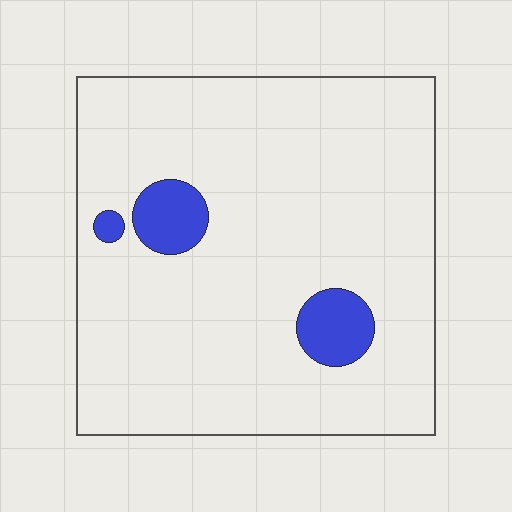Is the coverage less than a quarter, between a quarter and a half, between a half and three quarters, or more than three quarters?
Less than a quarter.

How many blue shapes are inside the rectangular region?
3.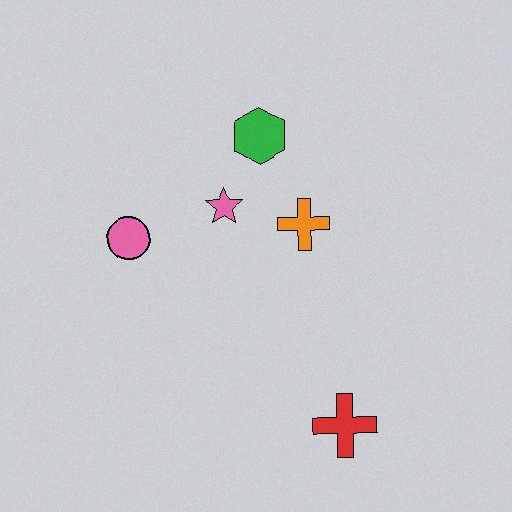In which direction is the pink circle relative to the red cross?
The pink circle is to the left of the red cross.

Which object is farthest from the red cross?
The green hexagon is farthest from the red cross.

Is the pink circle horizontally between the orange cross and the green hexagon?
No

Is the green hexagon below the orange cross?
No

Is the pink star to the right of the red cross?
No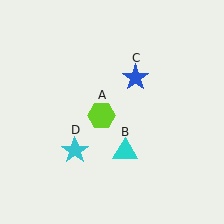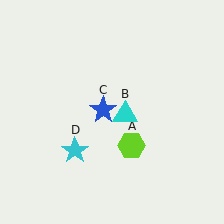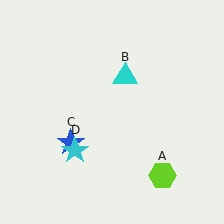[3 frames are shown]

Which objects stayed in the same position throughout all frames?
Cyan star (object D) remained stationary.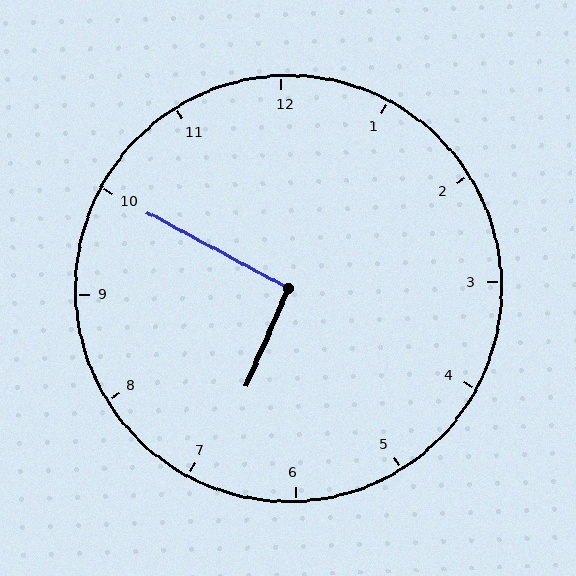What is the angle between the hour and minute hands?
Approximately 95 degrees.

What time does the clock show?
6:50.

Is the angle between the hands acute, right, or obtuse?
It is right.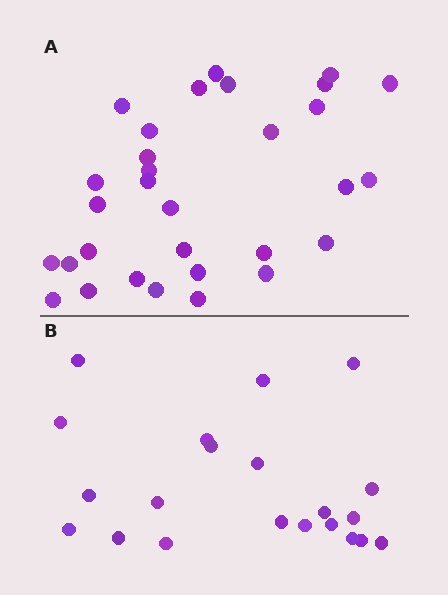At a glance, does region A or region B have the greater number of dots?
Region A (the top region) has more dots.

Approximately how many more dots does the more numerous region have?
Region A has roughly 10 or so more dots than region B.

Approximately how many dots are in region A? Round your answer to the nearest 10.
About 30 dots. (The exact count is 31, which rounds to 30.)